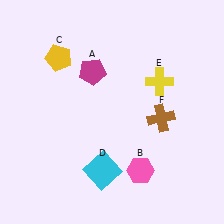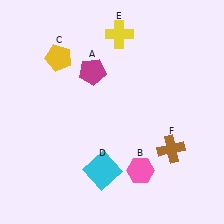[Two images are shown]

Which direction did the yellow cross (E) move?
The yellow cross (E) moved up.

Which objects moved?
The objects that moved are: the yellow cross (E), the brown cross (F).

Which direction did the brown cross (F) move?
The brown cross (F) moved down.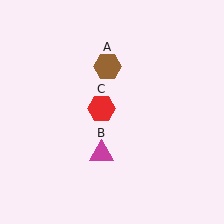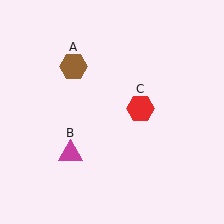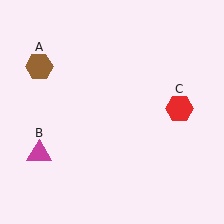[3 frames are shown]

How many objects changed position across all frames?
3 objects changed position: brown hexagon (object A), magenta triangle (object B), red hexagon (object C).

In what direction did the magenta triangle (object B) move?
The magenta triangle (object B) moved left.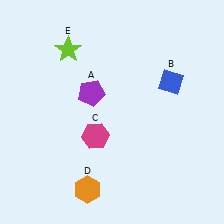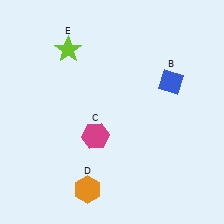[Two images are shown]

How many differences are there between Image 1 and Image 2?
There is 1 difference between the two images.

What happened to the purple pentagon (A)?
The purple pentagon (A) was removed in Image 2. It was in the top-left area of Image 1.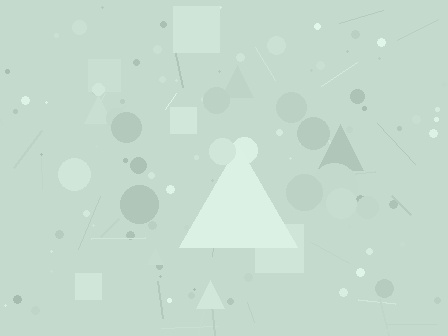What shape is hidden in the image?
A triangle is hidden in the image.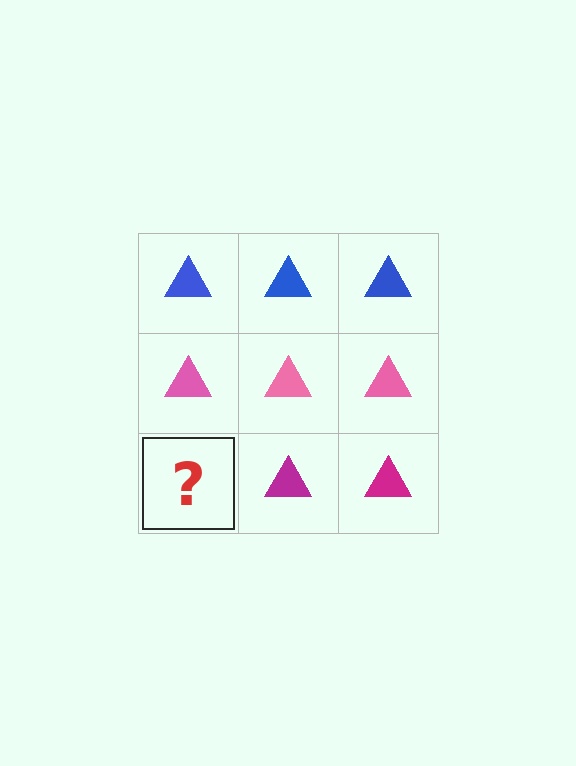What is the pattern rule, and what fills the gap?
The rule is that each row has a consistent color. The gap should be filled with a magenta triangle.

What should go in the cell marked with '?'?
The missing cell should contain a magenta triangle.